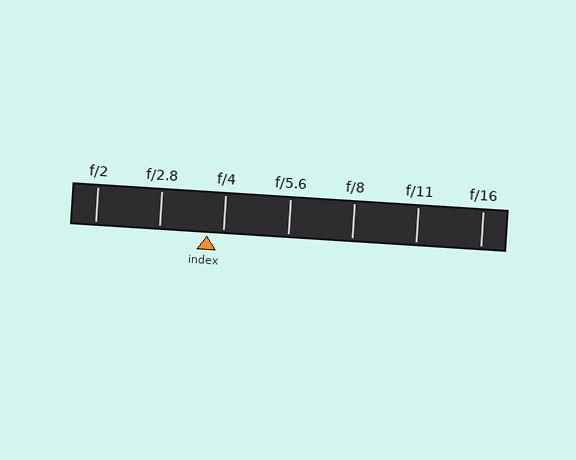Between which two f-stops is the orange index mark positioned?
The index mark is between f/2.8 and f/4.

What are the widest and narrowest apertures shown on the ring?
The widest aperture shown is f/2 and the narrowest is f/16.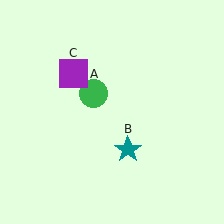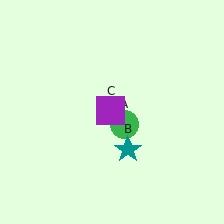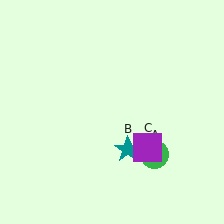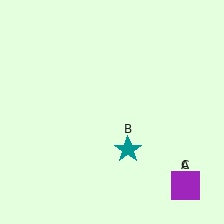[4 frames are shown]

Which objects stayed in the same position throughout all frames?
Teal star (object B) remained stationary.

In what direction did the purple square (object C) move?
The purple square (object C) moved down and to the right.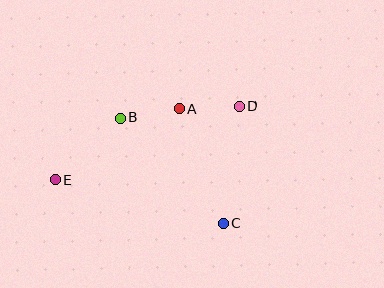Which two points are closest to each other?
Points A and B are closest to each other.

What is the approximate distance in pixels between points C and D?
The distance between C and D is approximately 118 pixels.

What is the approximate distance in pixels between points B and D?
The distance between B and D is approximately 119 pixels.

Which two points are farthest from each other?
Points D and E are farthest from each other.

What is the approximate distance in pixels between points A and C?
The distance between A and C is approximately 123 pixels.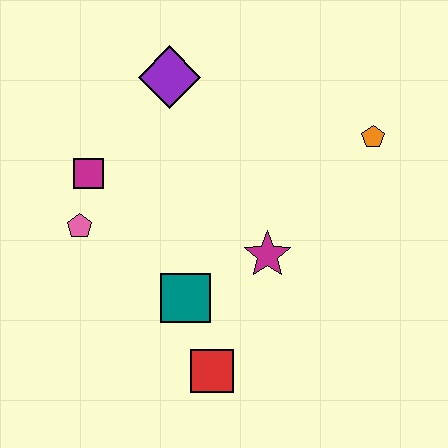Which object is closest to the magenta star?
The teal square is closest to the magenta star.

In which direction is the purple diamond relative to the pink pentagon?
The purple diamond is above the pink pentagon.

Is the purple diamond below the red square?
No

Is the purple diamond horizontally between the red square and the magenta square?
Yes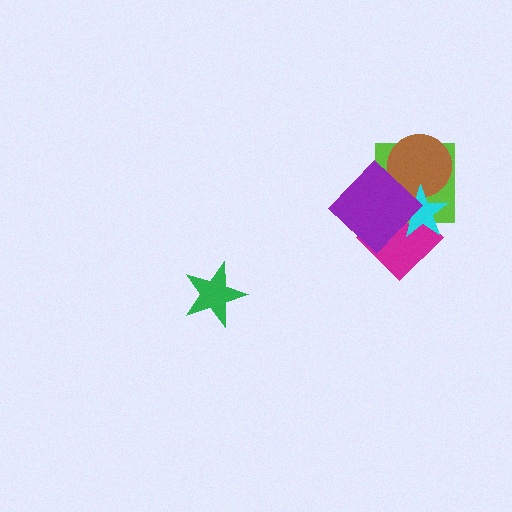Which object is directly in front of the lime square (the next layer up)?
The brown circle is directly in front of the lime square.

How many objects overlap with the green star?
0 objects overlap with the green star.